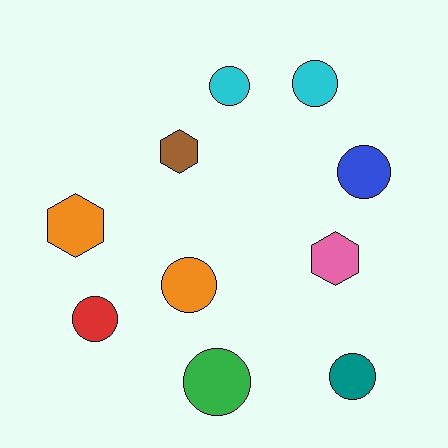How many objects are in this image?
There are 10 objects.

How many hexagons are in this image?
There are 3 hexagons.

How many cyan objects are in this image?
There are 2 cyan objects.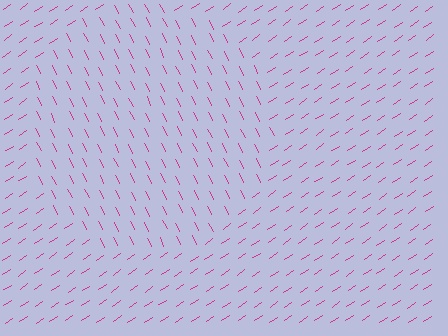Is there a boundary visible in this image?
Yes, there is a texture boundary formed by a change in line orientation.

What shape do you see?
I see a circle.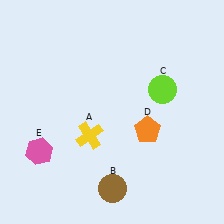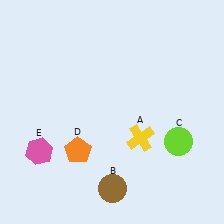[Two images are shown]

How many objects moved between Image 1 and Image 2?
3 objects moved between the two images.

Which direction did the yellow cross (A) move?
The yellow cross (A) moved right.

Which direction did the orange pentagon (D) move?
The orange pentagon (D) moved left.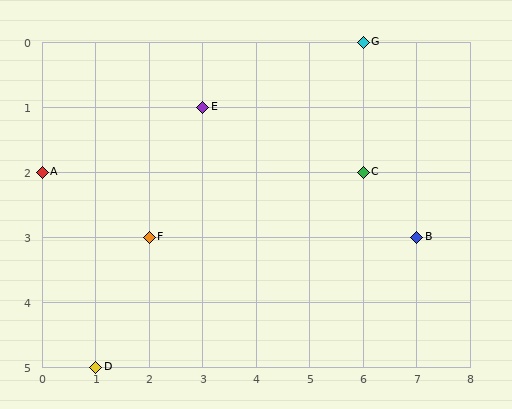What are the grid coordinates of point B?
Point B is at grid coordinates (7, 3).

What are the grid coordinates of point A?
Point A is at grid coordinates (0, 2).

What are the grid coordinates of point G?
Point G is at grid coordinates (6, 0).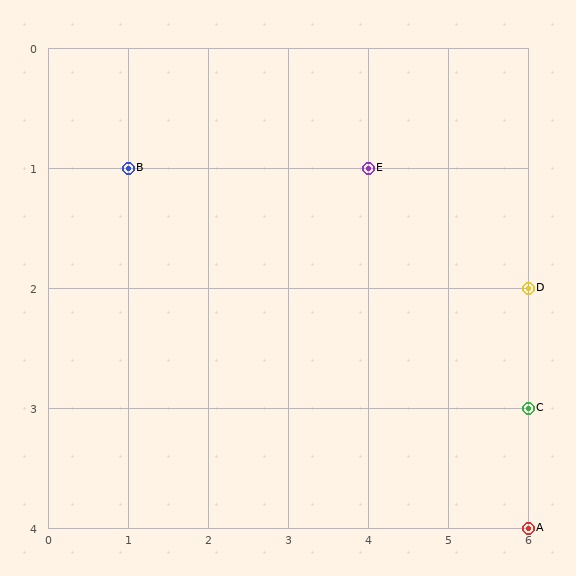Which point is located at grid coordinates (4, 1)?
Point E is at (4, 1).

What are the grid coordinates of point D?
Point D is at grid coordinates (6, 2).